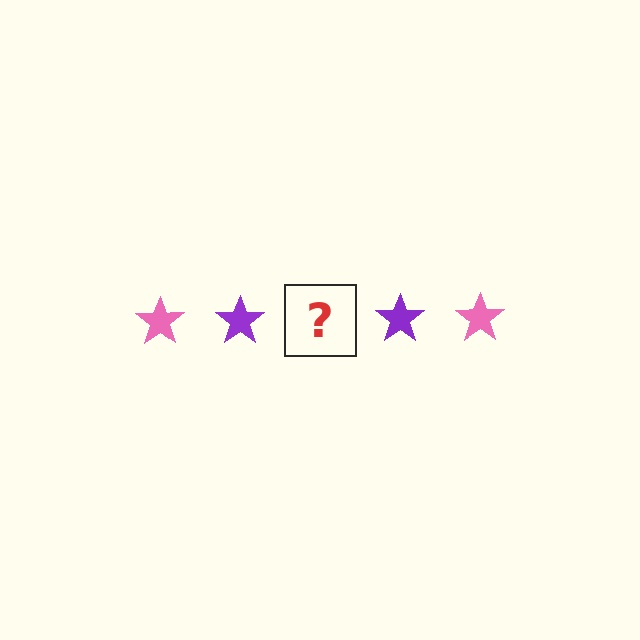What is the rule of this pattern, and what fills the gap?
The rule is that the pattern cycles through pink, purple stars. The gap should be filled with a pink star.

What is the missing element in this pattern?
The missing element is a pink star.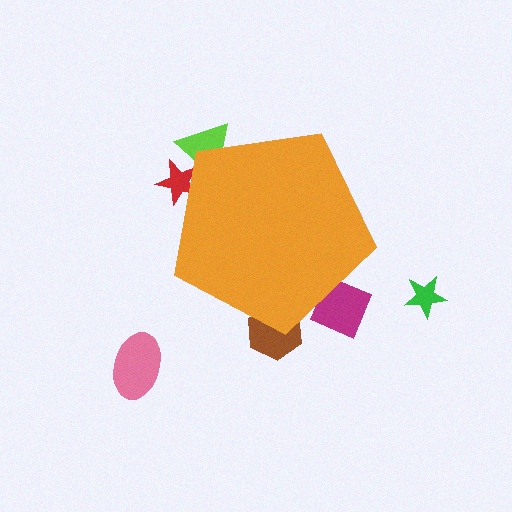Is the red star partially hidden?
Yes, the red star is partially hidden behind the orange pentagon.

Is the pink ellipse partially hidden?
No, the pink ellipse is fully visible.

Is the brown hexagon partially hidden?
Yes, the brown hexagon is partially hidden behind the orange pentagon.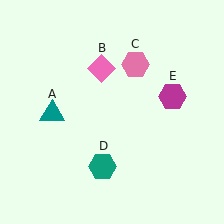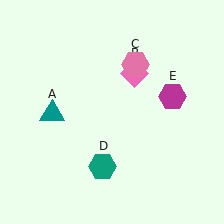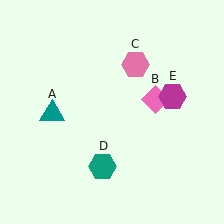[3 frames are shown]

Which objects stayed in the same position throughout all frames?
Teal triangle (object A) and pink hexagon (object C) and teal hexagon (object D) and magenta hexagon (object E) remained stationary.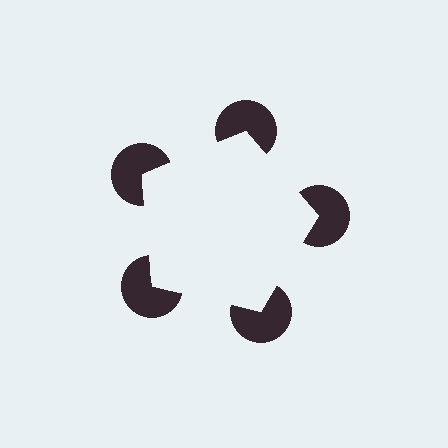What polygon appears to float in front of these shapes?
An illusory pentagon — its edges are inferred from the aligned wedge cuts in the pac-man discs, not physically drawn.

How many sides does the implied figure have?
5 sides.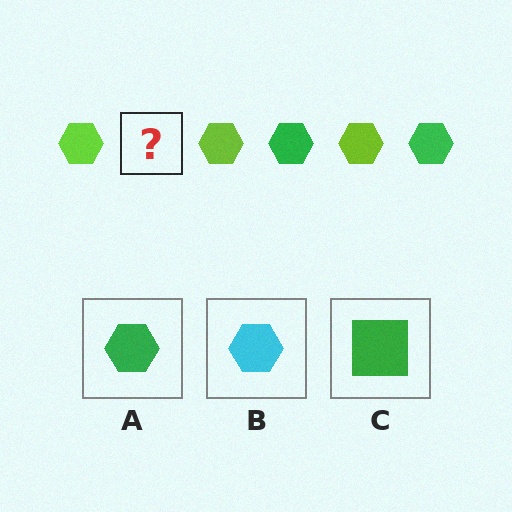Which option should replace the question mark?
Option A.